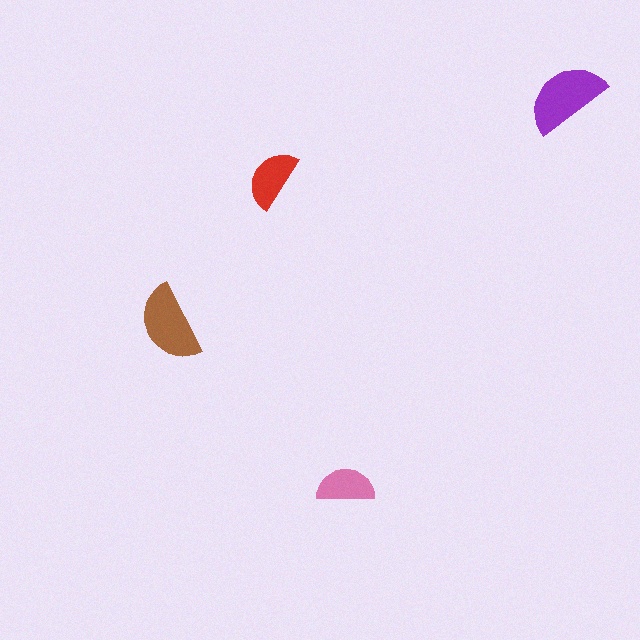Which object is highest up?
The purple semicircle is topmost.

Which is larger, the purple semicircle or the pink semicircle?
The purple one.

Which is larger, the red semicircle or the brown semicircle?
The brown one.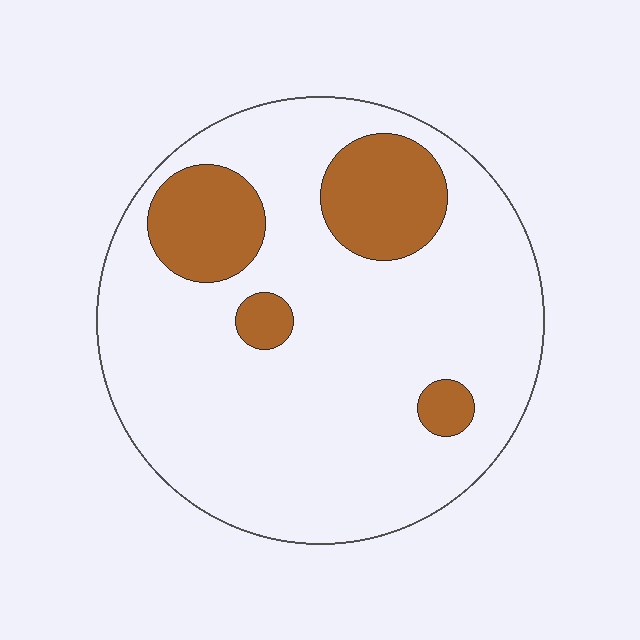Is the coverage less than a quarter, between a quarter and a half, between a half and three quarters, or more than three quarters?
Less than a quarter.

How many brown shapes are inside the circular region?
4.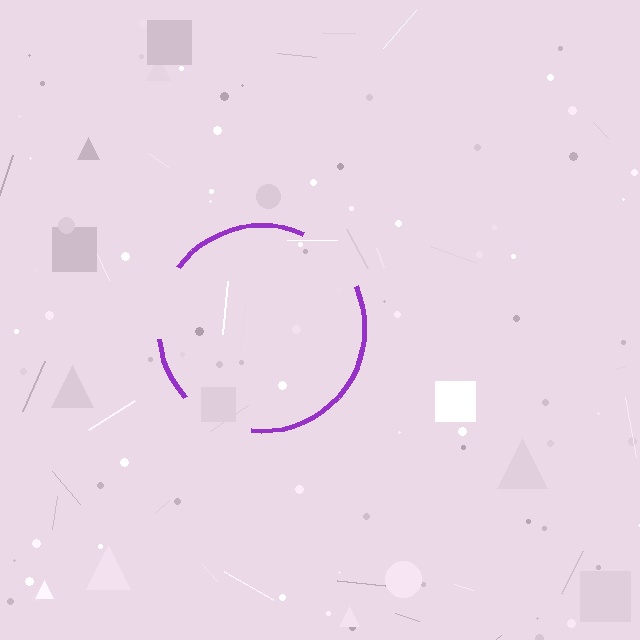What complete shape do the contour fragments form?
The contour fragments form a circle.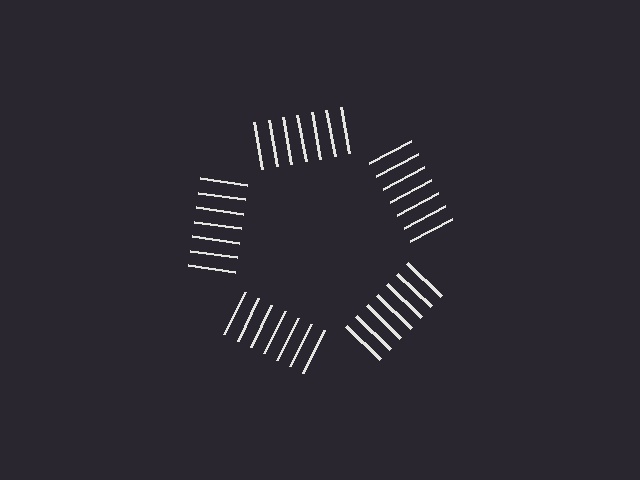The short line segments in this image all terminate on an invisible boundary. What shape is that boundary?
An illusory pentagon — the line segments terminate on its edges but no continuous stroke is drawn.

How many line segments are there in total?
35 — 7 along each of the 5 edges.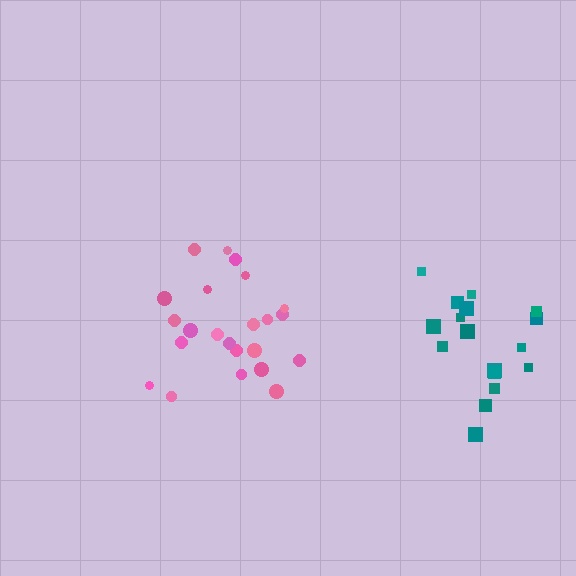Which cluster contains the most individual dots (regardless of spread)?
Pink (23).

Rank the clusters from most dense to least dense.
teal, pink.